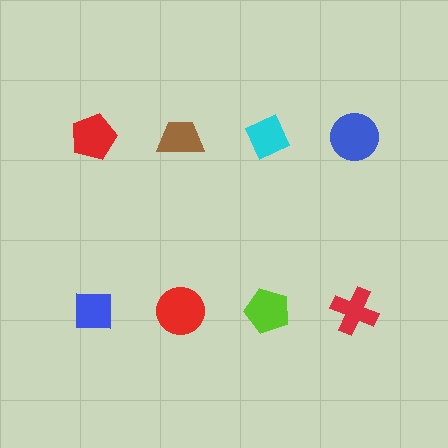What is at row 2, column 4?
A red cross.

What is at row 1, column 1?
A red pentagon.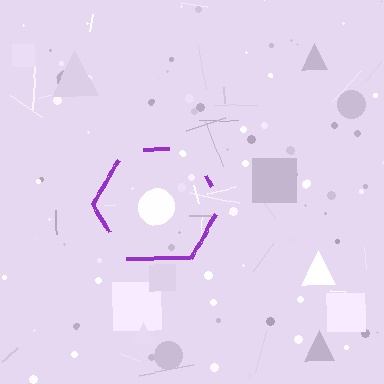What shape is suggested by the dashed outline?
The dashed outline suggests a hexagon.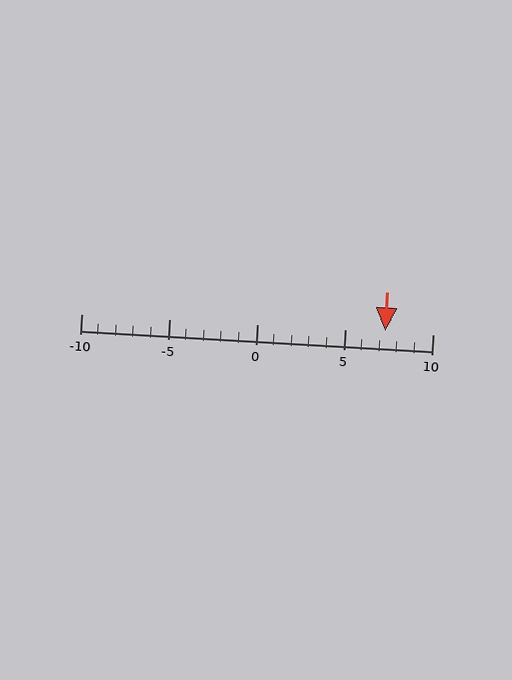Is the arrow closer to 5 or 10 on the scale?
The arrow is closer to 5.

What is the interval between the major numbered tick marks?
The major tick marks are spaced 5 units apart.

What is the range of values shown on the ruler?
The ruler shows values from -10 to 10.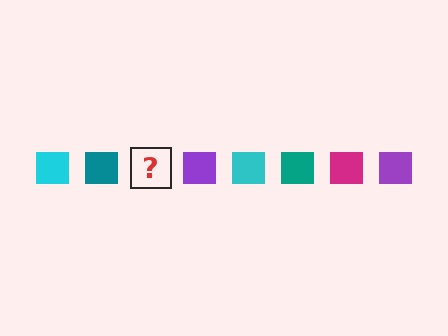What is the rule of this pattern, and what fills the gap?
The rule is that the pattern cycles through cyan, teal, magenta, purple squares. The gap should be filled with a magenta square.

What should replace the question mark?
The question mark should be replaced with a magenta square.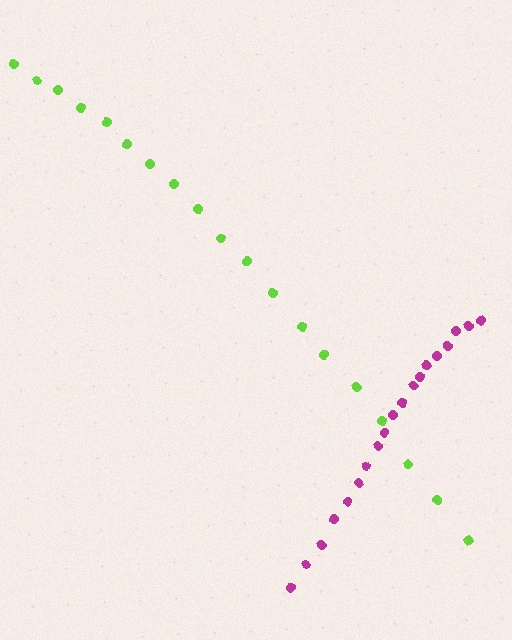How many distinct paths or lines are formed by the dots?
There are 2 distinct paths.